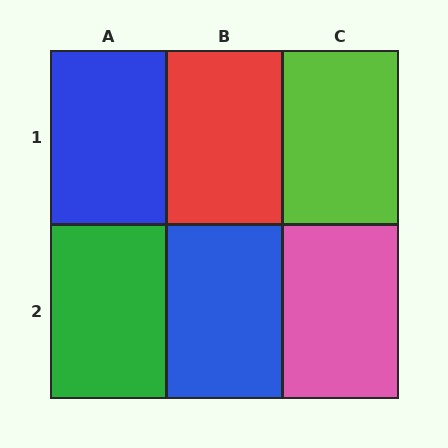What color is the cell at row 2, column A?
Green.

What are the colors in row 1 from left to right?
Blue, red, lime.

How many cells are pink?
1 cell is pink.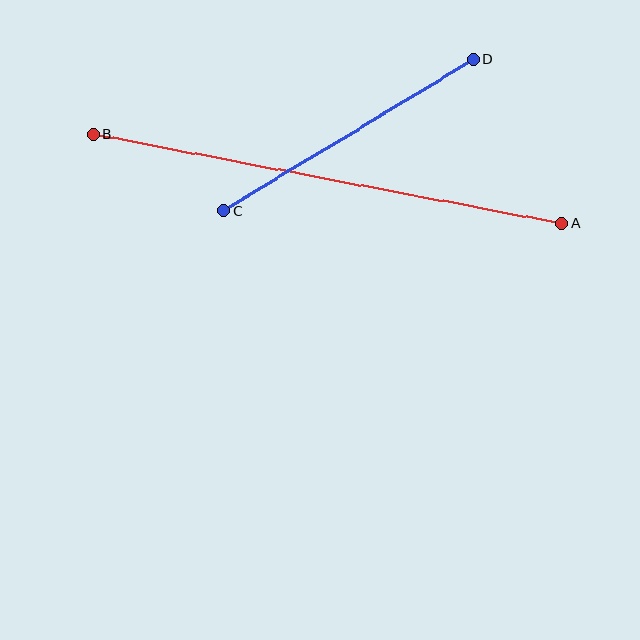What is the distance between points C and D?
The distance is approximately 292 pixels.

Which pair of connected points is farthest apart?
Points A and B are farthest apart.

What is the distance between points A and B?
The distance is approximately 477 pixels.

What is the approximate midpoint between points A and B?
The midpoint is at approximately (327, 179) pixels.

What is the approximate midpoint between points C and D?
The midpoint is at approximately (348, 135) pixels.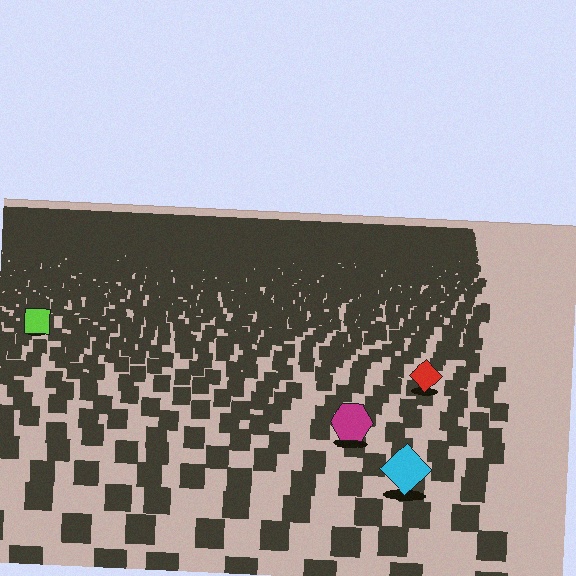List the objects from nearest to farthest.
From nearest to farthest: the cyan diamond, the magenta hexagon, the red diamond, the lime square.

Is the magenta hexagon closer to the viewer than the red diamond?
Yes. The magenta hexagon is closer — you can tell from the texture gradient: the ground texture is coarser near it.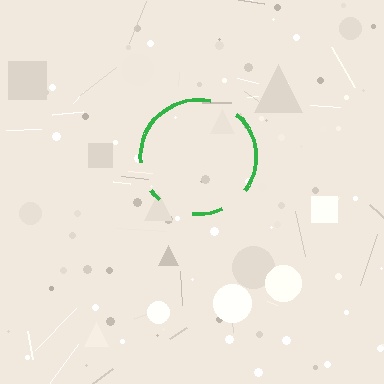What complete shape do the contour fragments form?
The contour fragments form a circle.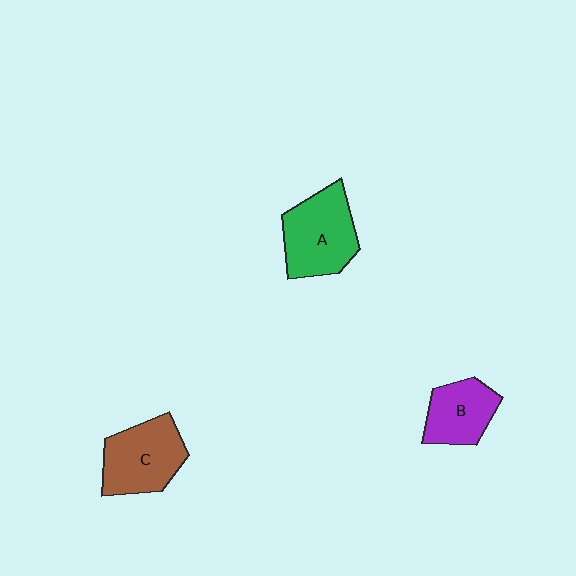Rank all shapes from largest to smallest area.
From largest to smallest: A (green), C (brown), B (purple).